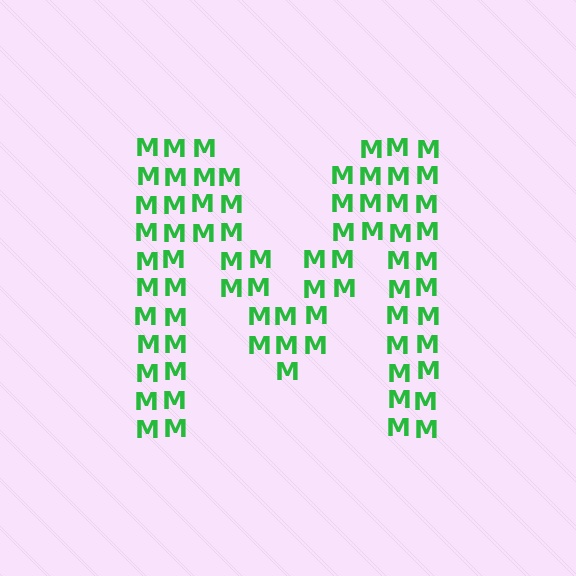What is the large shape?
The large shape is the letter M.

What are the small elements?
The small elements are letter M's.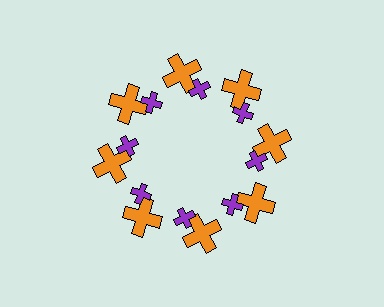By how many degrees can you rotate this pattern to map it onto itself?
The pattern maps onto itself every 45 degrees of rotation.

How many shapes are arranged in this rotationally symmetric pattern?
There are 16 shapes, arranged in 8 groups of 2.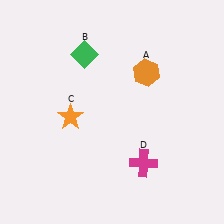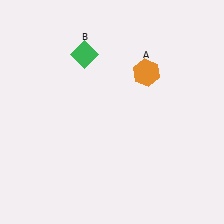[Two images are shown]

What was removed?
The orange star (C), the magenta cross (D) were removed in Image 2.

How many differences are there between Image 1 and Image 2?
There are 2 differences between the two images.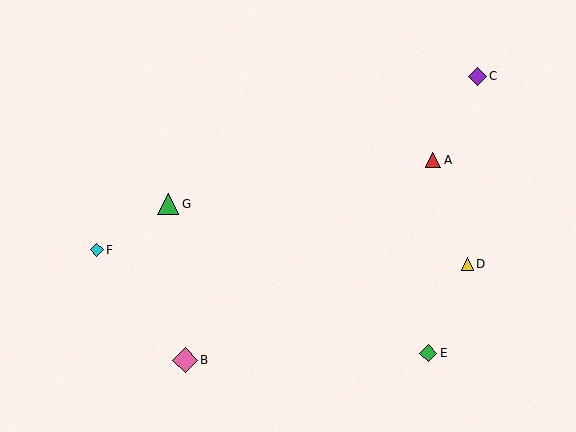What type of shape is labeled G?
Shape G is a green triangle.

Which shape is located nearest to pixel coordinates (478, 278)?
The yellow triangle (labeled D) at (467, 264) is nearest to that location.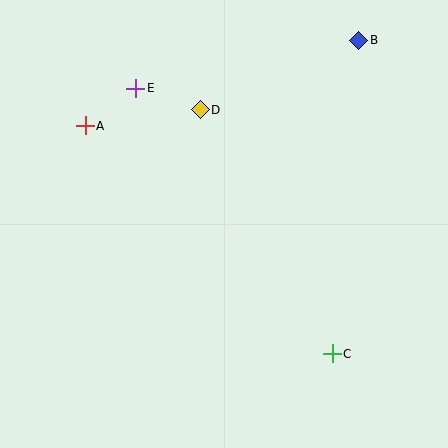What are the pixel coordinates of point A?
Point A is at (85, 126).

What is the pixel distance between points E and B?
The distance between E and B is 228 pixels.